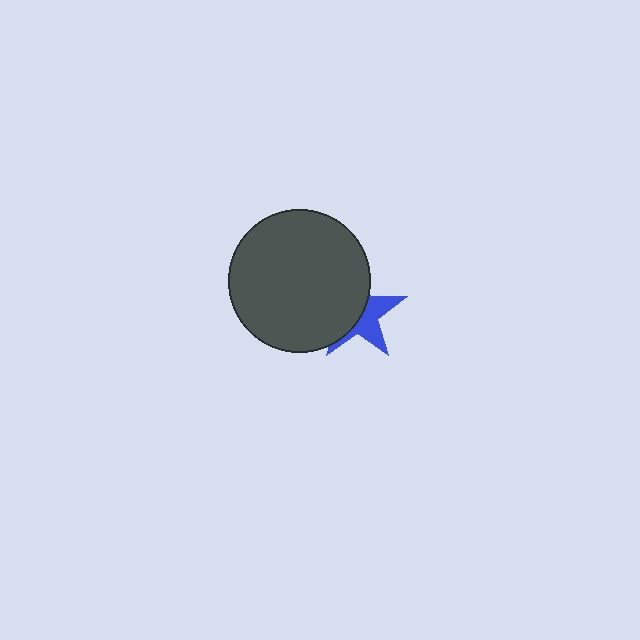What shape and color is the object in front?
The object in front is a dark gray circle.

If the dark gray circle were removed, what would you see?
You would see the complete blue star.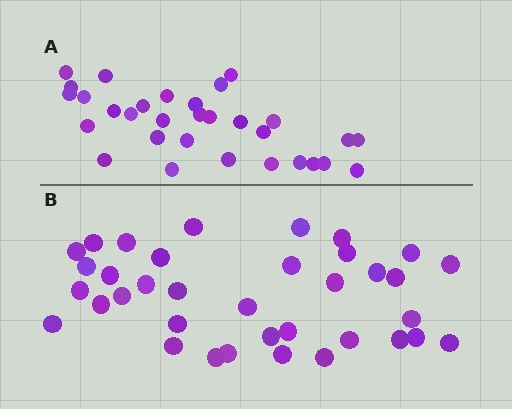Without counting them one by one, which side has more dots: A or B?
Region B (the bottom region) has more dots.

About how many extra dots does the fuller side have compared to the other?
Region B has about 5 more dots than region A.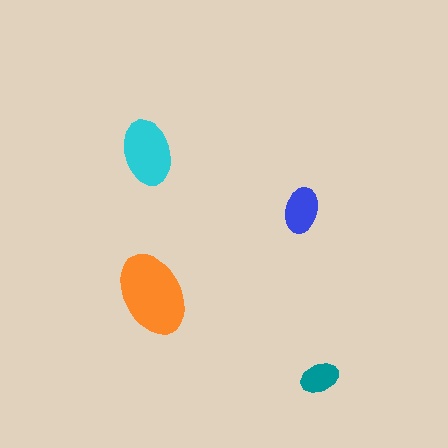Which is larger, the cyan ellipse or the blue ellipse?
The cyan one.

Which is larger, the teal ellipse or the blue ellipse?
The blue one.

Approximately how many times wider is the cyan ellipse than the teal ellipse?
About 1.5 times wider.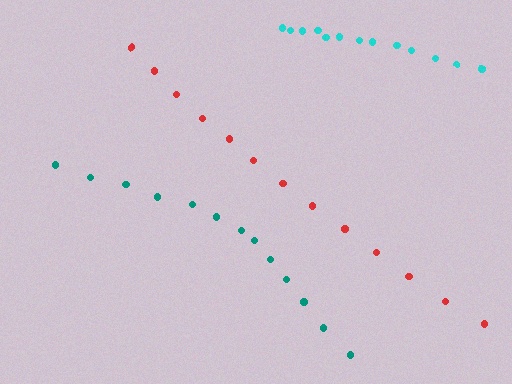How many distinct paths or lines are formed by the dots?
There are 3 distinct paths.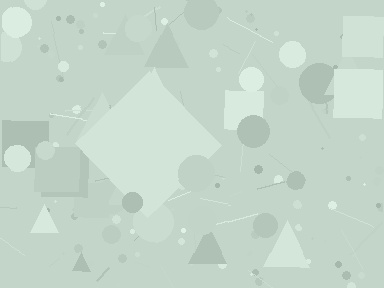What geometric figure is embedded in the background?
A diamond is embedded in the background.